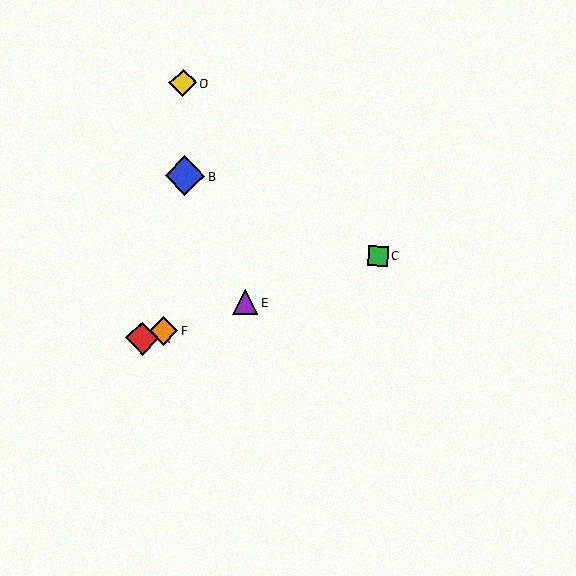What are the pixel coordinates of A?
Object A is at (142, 338).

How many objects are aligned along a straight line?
4 objects (A, C, E, F) are aligned along a straight line.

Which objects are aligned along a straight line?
Objects A, C, E, F are aligned along a straight line.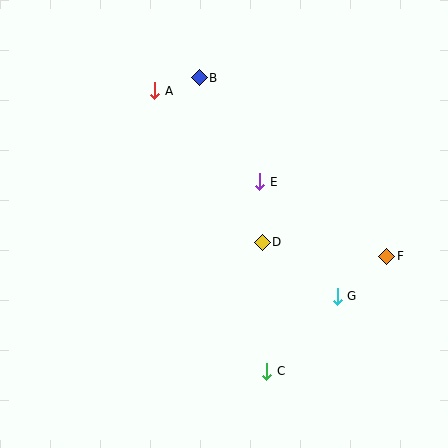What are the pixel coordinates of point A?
Point A is at (155, 91).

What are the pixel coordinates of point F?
Point F is at (387, 256).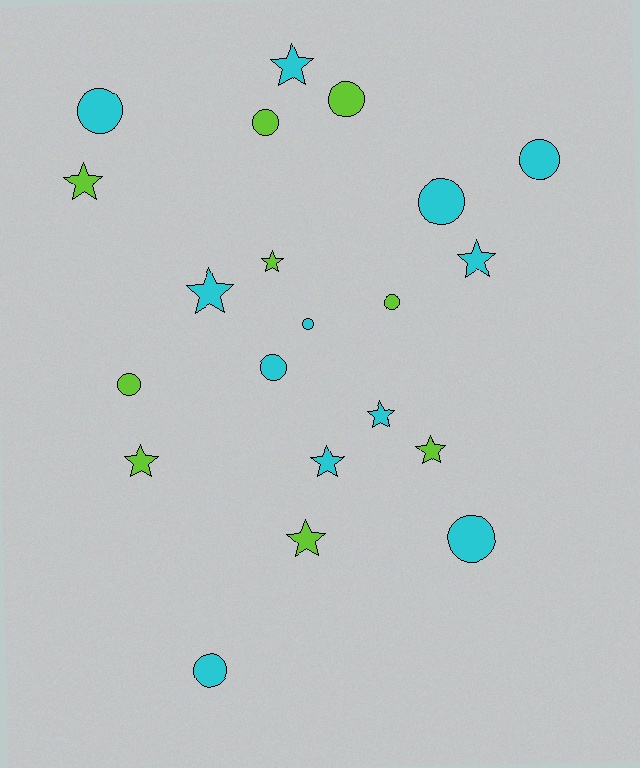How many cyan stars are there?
There are 5 cyan stars.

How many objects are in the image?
There are 21 objects.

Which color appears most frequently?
Cyan, with 12 objects.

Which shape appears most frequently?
Circle, with 11 objects.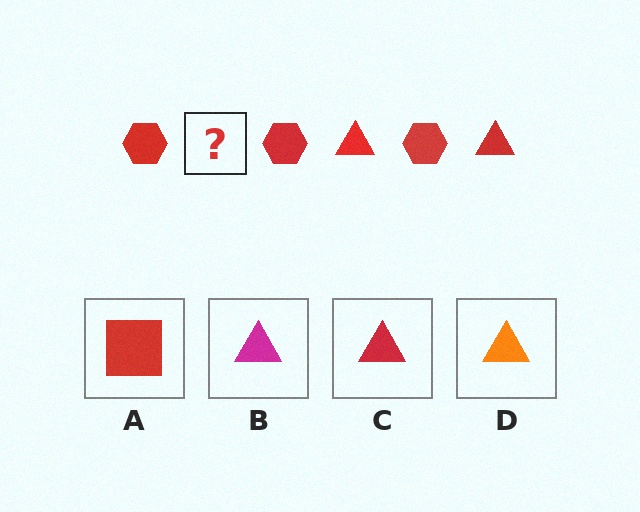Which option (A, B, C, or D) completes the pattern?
C.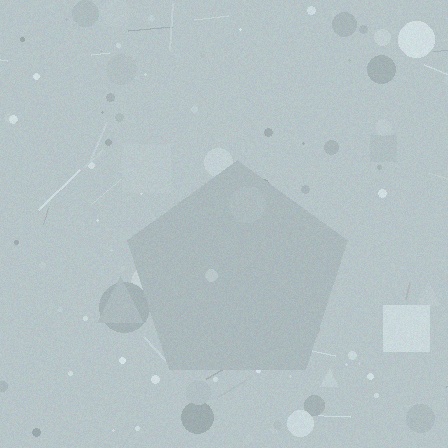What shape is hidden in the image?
A pentagon is hidden in the image.